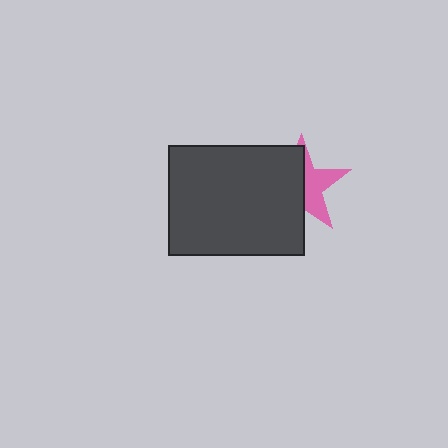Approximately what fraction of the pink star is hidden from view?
Roughly 57% of the pink star is hidden behind the dark gray rectangle.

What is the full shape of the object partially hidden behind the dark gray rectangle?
The partially hidden object is a pink star.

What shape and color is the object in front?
The object in front is a dark gray rectangle.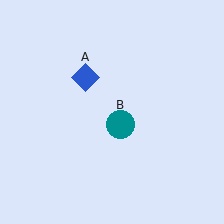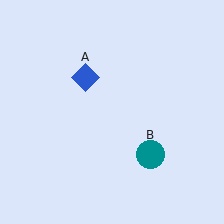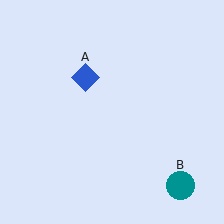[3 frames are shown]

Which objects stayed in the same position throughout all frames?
Blue diamond (object A) remained stationary.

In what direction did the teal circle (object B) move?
The teal circle (object B) moved down and to the right.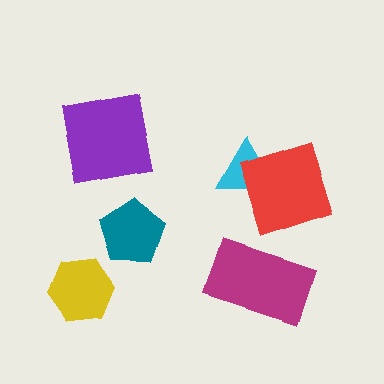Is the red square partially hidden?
No, no other shape covers it.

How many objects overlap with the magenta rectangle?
0 objects overlap with the magenta rectangle.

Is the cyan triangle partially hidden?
Yes, it is partially covered by another shape.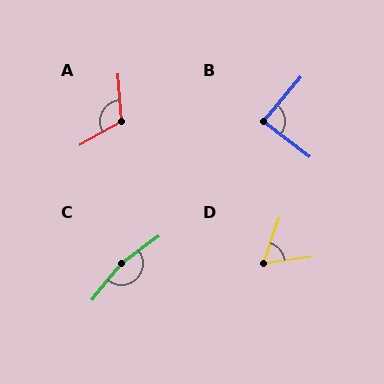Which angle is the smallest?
D, at approximately 63 degrees.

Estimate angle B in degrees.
Approximately 87 degrees.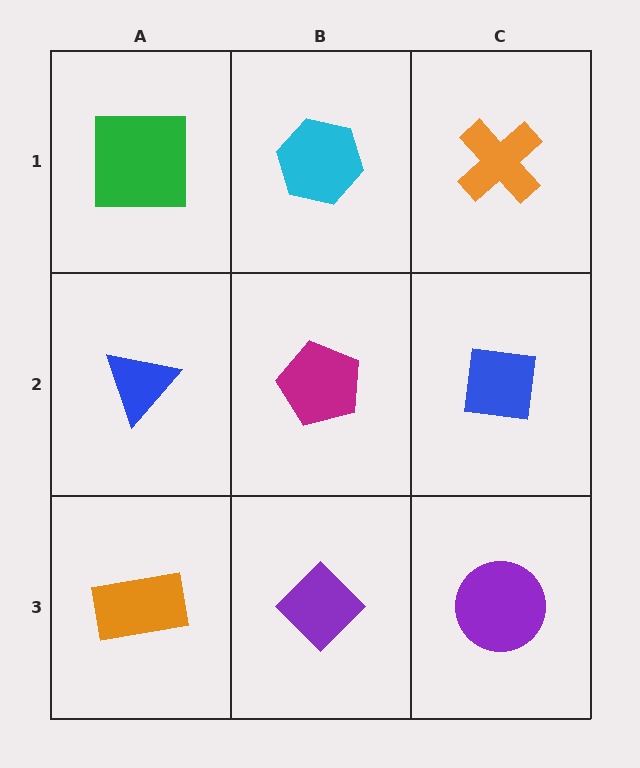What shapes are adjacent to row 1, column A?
A blue triangle (row 2, column A), a cyan hexagon (row 1, column B).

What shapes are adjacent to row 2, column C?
An orange cross (row 1, column C), a purple circle (row 3, column C), a magenta pentagon (row 2, column B).